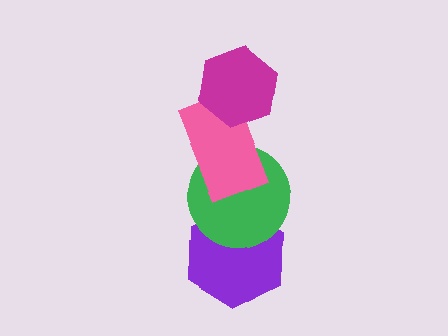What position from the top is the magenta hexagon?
The magenta hexagon is 1st from the top.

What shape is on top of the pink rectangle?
The magenta hexagon is on top of the pink rectangle.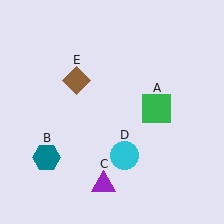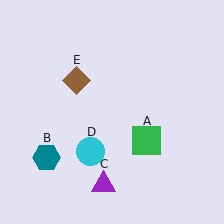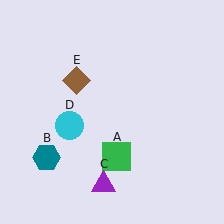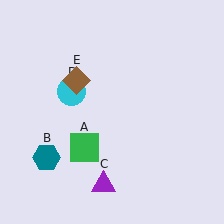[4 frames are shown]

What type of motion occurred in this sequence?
The green square (object A), cyan circle (object D) rotated clockwise around the center of the scene.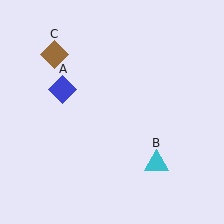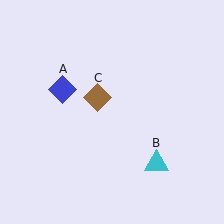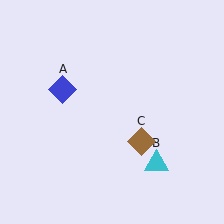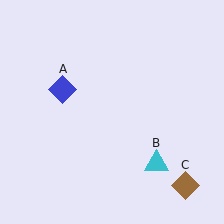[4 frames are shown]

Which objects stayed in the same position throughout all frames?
Blue diamond (object A) and cyan triangle (object B) remained stationary.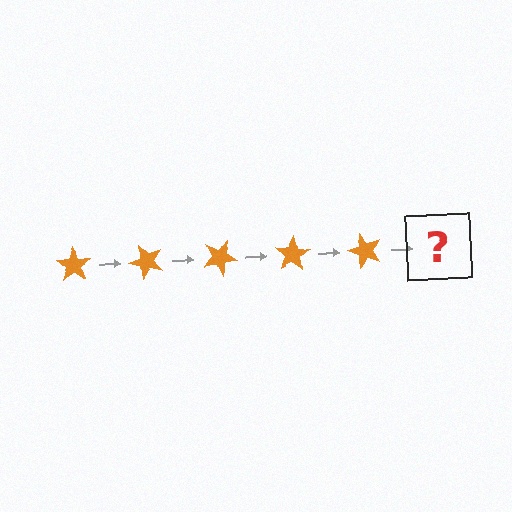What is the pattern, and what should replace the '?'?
The pattern is that the star rotates 50 degrees each step. The '?' should be an orange star rotated 250 degrees.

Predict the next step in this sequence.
The next step is an orange star rotated 250 degrees.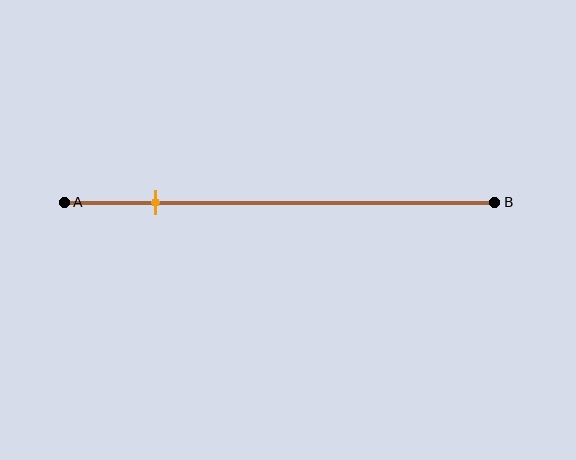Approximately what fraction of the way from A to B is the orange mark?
The orange mark is approximately 20% of the way from A to B.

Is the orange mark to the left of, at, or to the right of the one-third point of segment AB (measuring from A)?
The orange mark is to the left of the one-third point of segment AB.